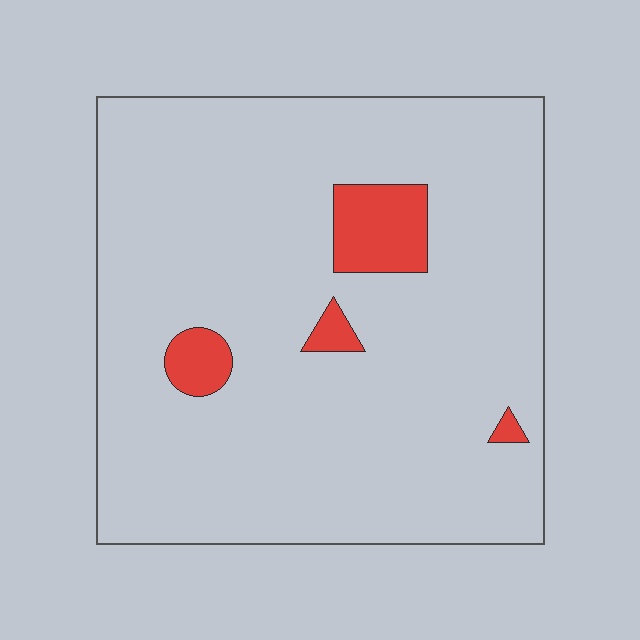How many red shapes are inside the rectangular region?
4.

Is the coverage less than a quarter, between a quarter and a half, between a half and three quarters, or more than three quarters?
Less than a quarter.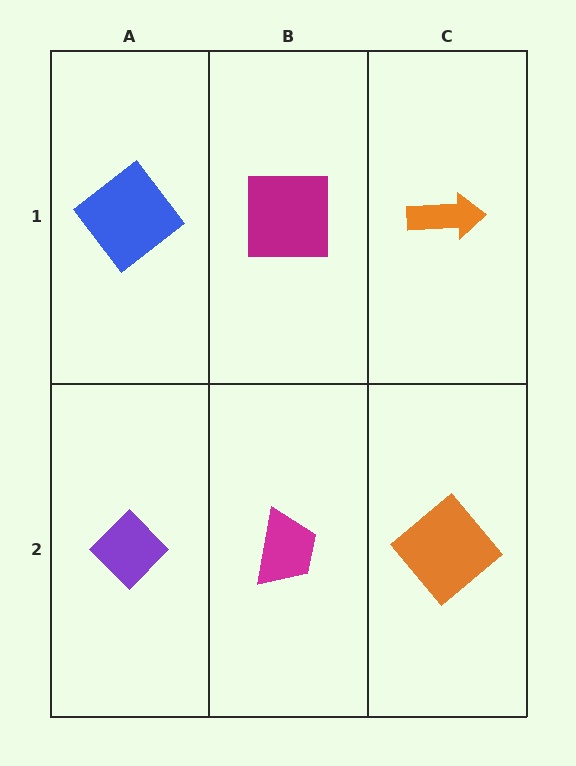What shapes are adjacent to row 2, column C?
An orange arrow (row 1, column C), a magenta trapezoid (row 2, column B).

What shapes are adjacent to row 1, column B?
A magenta trapezoid (row 2, column B), a blue diamond (row 1, column A), an orange arrow (row 1, column C).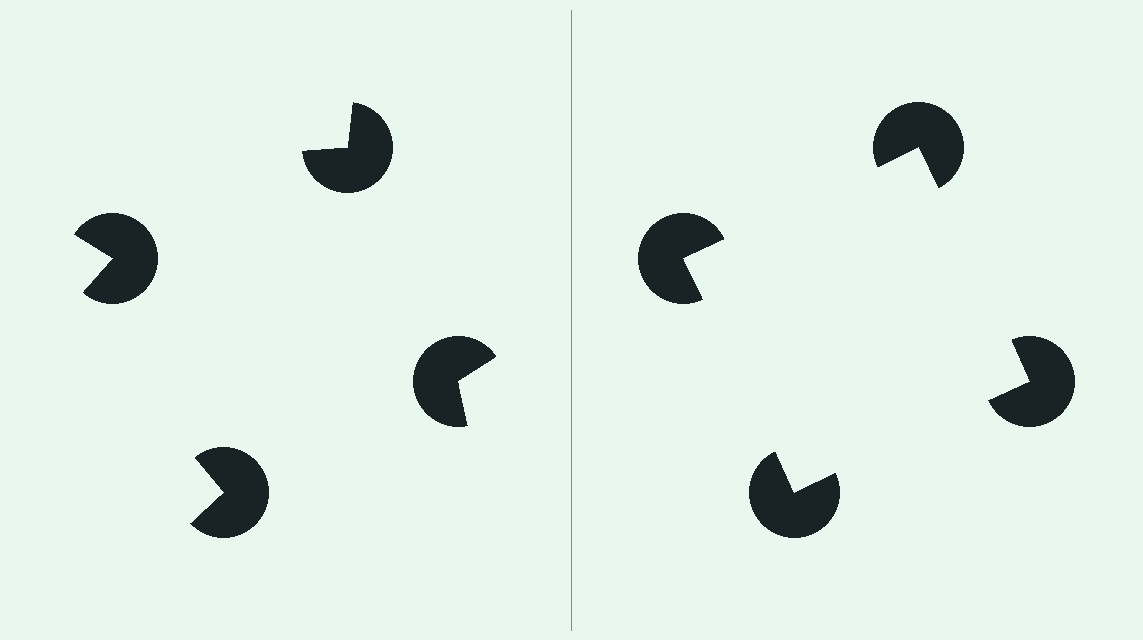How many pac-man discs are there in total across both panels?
8 — 4 on each side.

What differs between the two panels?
The pac-man discs are positioned identically on both sides; only the wedge orientations differ. On the right they align to a square; on the left they are misaligned.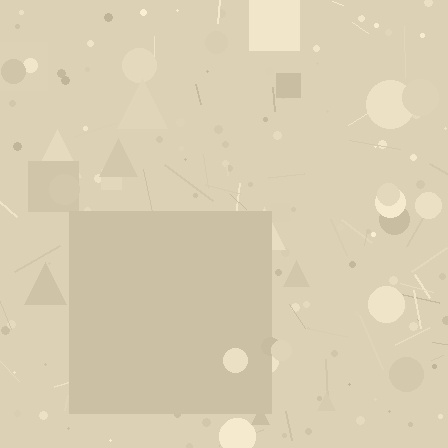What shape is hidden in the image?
A square is hidden in the image.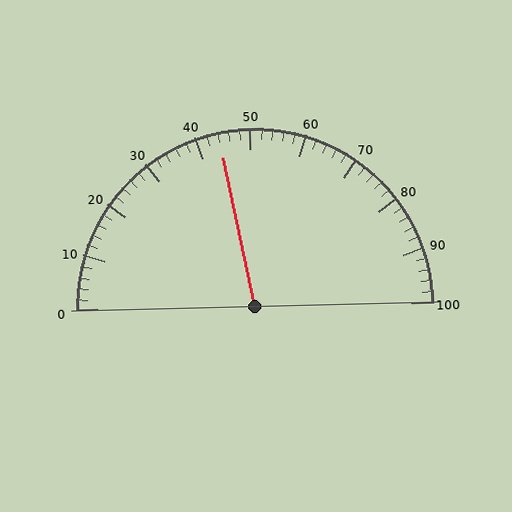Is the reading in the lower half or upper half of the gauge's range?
The reading is in the lower half of the range (0 to 100).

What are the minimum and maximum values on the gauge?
The gauge ranges from 0 to 100.